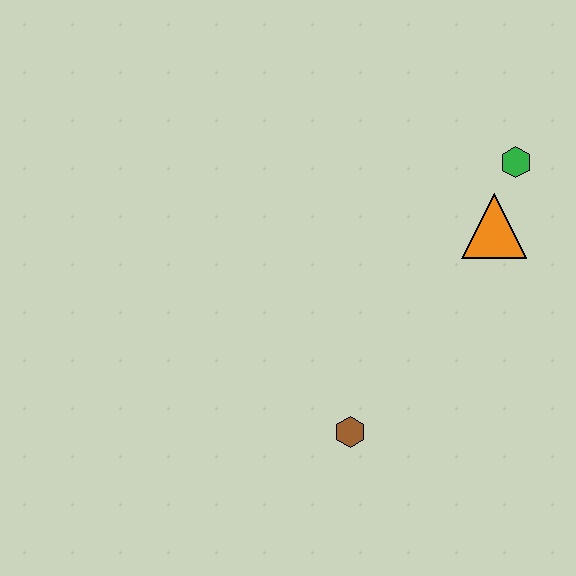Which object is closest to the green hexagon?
The orange triangle is closest to the green hexagon.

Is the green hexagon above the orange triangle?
Yes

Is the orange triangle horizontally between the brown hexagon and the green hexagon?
Yes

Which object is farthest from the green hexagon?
The brown hexagon is farthest from the green hexagon.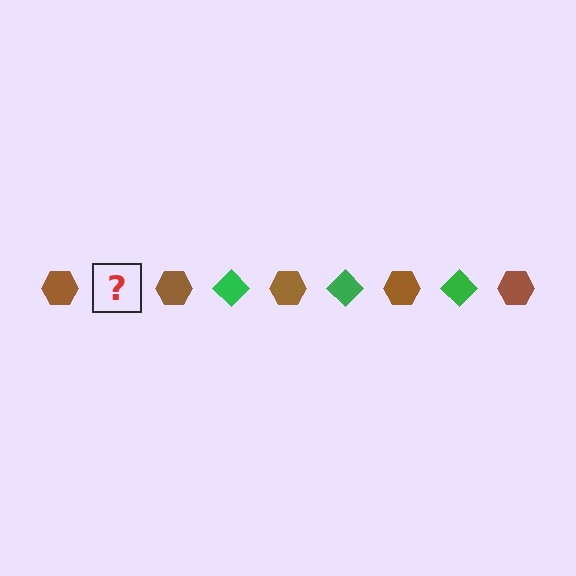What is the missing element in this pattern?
The missing element is a green diamond.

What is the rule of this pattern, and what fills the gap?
The rule is that the pattern alternates between brown hexagon and green diamond. The gap should be filled with a green diamond.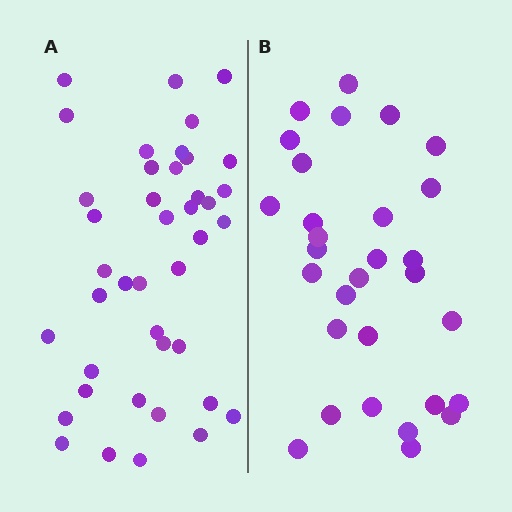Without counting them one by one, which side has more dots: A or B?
Region A (the left region) has more dots.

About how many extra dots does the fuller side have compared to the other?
Region A has roughly 12 or so more dots than region B.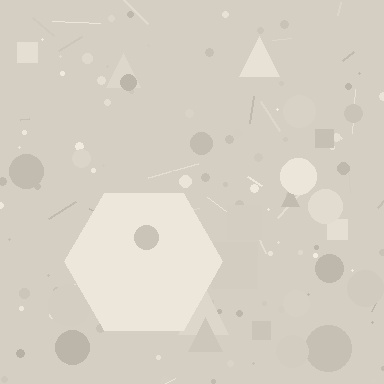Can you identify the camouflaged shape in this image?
The camouflaged shape is a hexagon.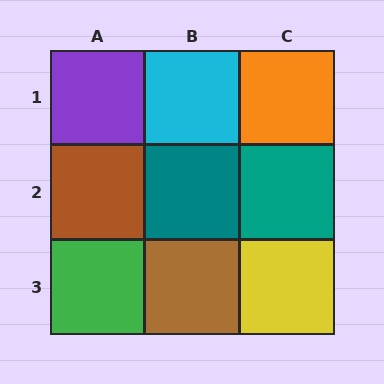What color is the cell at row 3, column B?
Brown.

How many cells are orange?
1 cell is orange.